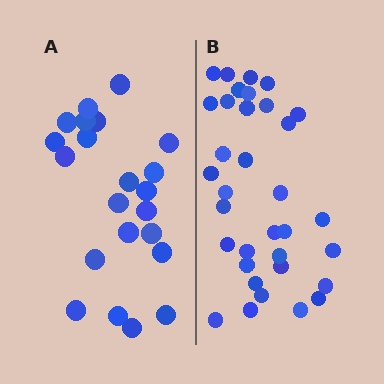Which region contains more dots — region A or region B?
Region B (the right region) has more dots.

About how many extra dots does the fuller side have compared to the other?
Region B has roughly 12 or so more dots than region A.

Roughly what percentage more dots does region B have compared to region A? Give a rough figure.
About 55% more.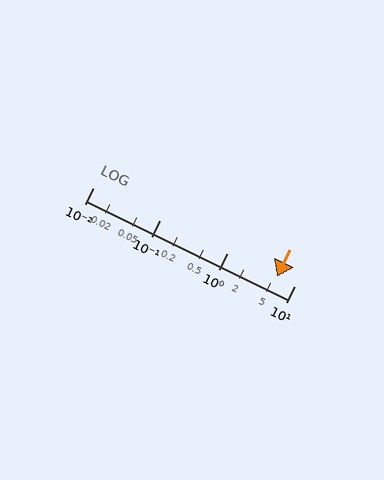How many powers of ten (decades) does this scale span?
The scale spans 3 decades, from 0.01 to 10.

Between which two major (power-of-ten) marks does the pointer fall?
The pointer is between 1 and 10.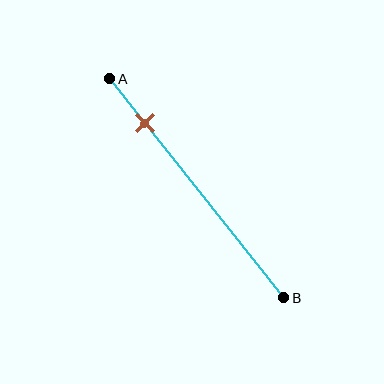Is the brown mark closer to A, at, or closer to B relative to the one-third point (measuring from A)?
The brown mark is closer to point A than the one-third point of segment AB.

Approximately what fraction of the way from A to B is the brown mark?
The brown mark is approximately 20% of the way from A to B.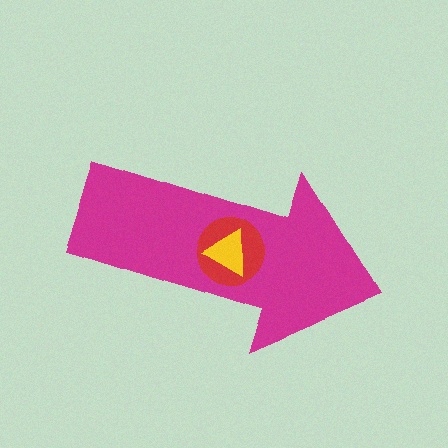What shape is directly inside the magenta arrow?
The red circle.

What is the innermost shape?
The yellow triangle.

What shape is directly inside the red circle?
The yellow triangle.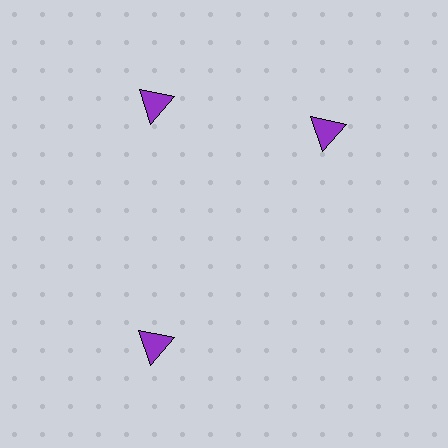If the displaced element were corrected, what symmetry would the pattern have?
It would have 3-fold rotational symmetry — the pattern would map onto itself every 120 degrees.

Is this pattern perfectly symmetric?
No. The 3 purple triangles are arranged in a ring, but one element near the 3 o'clock position is rotated out of alignment along the ring, breaking the 3-fold rotational symmetry.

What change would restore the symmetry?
The symmetry would be restored by rotating it back into even spacing with its neighbors so that all 3 triangles sit at equal angles and equal distance from the center.